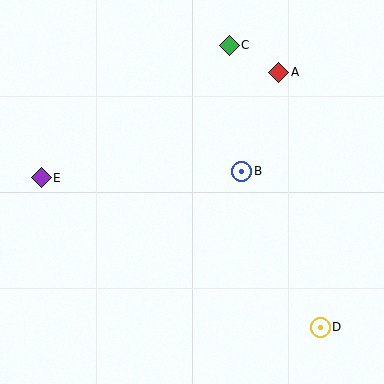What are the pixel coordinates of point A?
Point A is at (279, 72).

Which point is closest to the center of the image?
Point B at (242, 171) is closest to the center.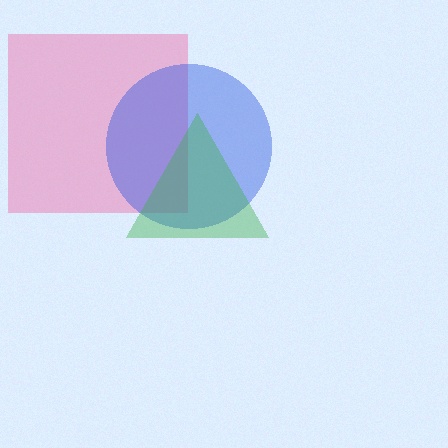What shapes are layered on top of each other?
The layered shapes are: a pink square, a blue circle, a green triangle.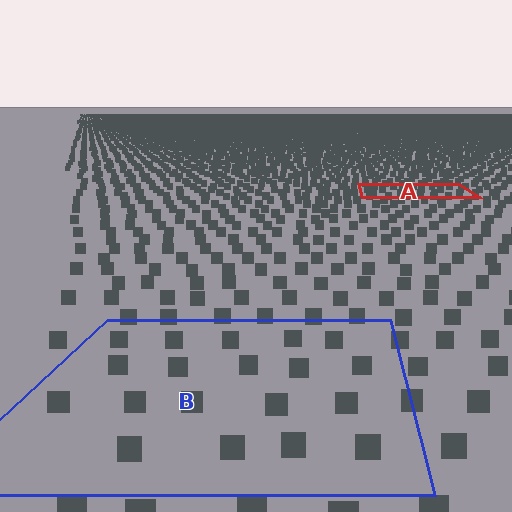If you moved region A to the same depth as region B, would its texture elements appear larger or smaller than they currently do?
They would appear larger. At a closer depth, the same texture elements are projected at a bigger on-screen size.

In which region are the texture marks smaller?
The texture marks are smaller in region A, because it is farther away.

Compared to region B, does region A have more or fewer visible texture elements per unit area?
Region A has more texture elements per unit area — they are packed more densely because it is farther away.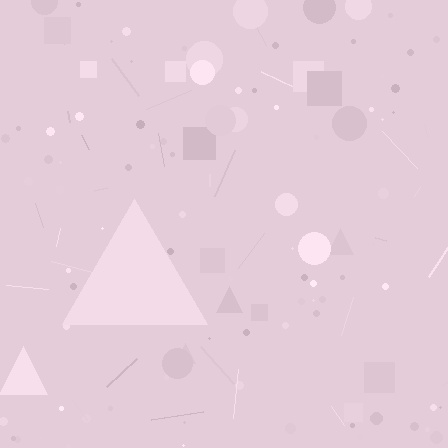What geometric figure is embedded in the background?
A triangle is embedded in the background.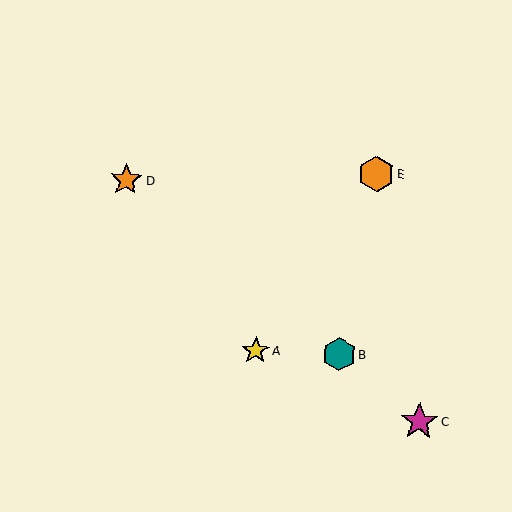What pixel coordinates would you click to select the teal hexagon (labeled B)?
Click at (339, 354) to select the teal hexagon B.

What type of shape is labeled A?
Shape A is a yellow star.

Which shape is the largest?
The magenta star (labeled C) is the largest.